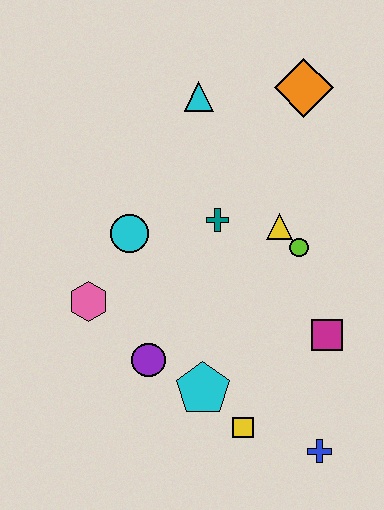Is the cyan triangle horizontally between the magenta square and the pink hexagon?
Yes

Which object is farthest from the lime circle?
The pink hexagon is farthest from the lime circle.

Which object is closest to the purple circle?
The cyan pentagon is closest to the purple circle.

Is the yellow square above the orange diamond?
No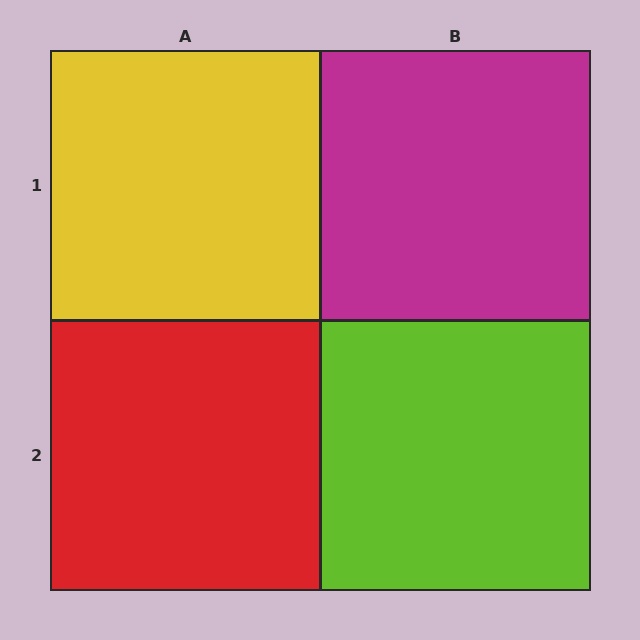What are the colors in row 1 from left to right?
Yellow, magenta.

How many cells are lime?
1 cell is lime.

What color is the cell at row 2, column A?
Red.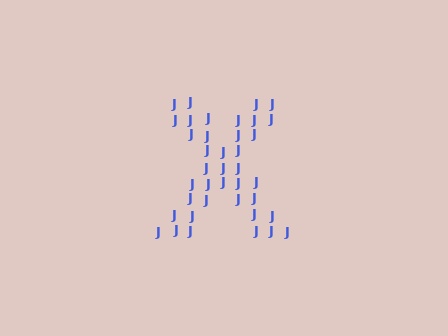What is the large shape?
The large shape is the letter X.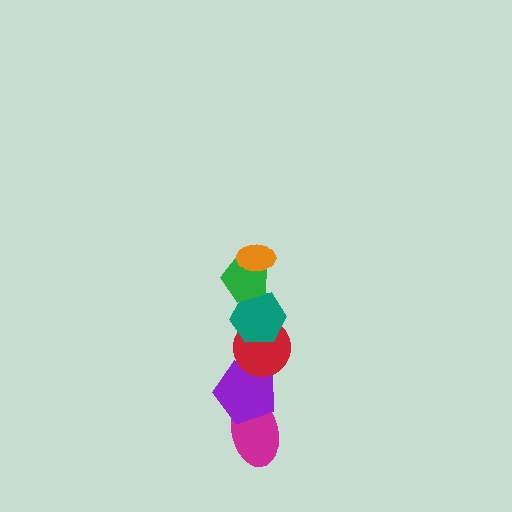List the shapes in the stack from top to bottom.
From top to bottom: the orange ellipse, the green pentagon, the teal hexagon, the red circle, the purple pentagon, the magenta ellipse.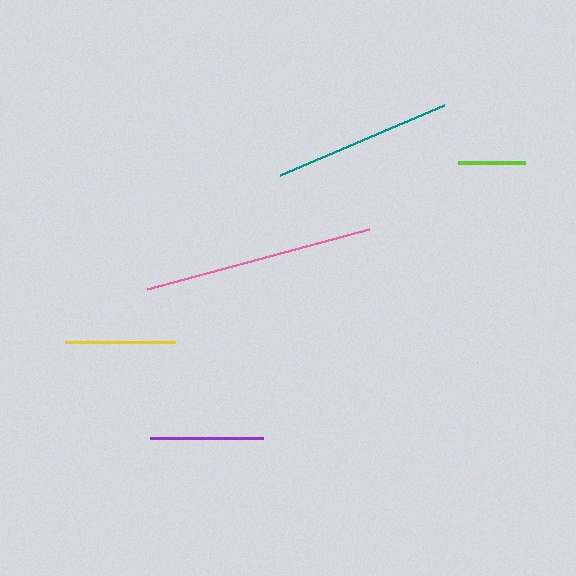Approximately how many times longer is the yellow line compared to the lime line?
The yellow line is approximately 1.6 times the length of the lime line.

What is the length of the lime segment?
The lime segment is approximately 68 pixels long.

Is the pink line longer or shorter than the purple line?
The pink line is longer than the purple line.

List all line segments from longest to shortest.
From longest to shortest: pink, teal, purple, yellow, lime.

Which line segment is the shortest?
The lime line is the shortest at approximately 68 pixels.